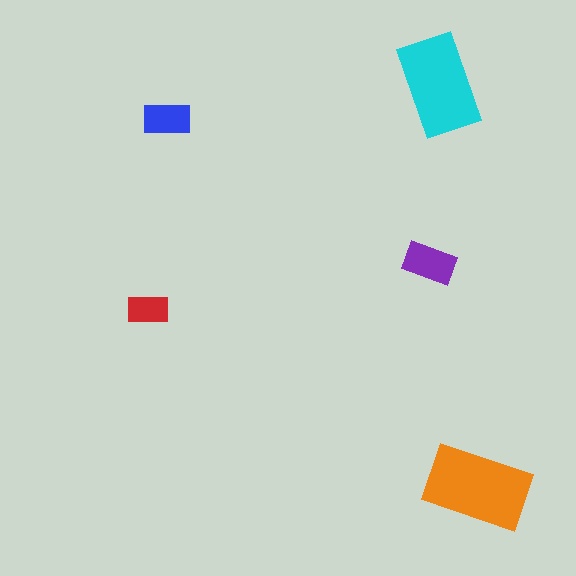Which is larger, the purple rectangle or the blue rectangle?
The purple one.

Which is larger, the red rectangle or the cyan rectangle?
The cyan one.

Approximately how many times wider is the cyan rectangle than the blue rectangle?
About 2 times wider.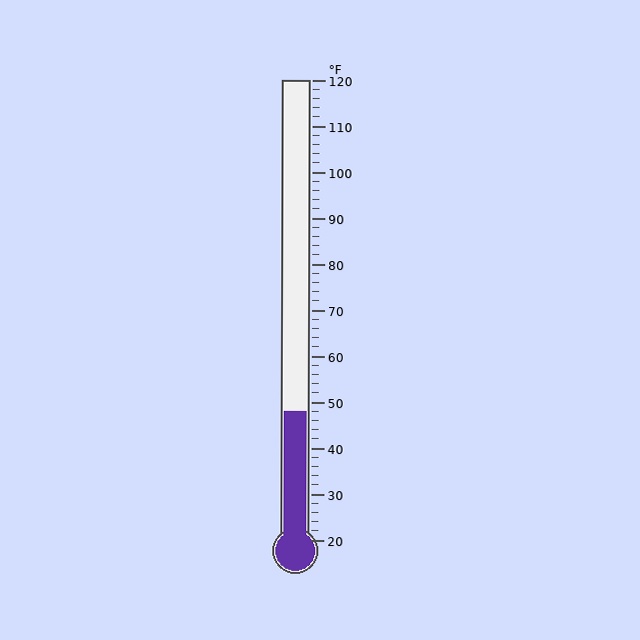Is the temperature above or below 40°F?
The temperature is above 40°F.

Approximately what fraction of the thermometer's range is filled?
The thermometer is filled to approximately 30% of its range.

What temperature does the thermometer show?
The thermometer shows approximately 48°F.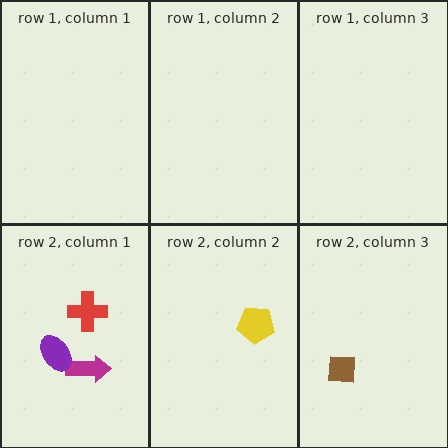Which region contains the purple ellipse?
The row 2, column 1 region.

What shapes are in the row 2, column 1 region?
The red cross, the magenta arrow, the purple ellipse.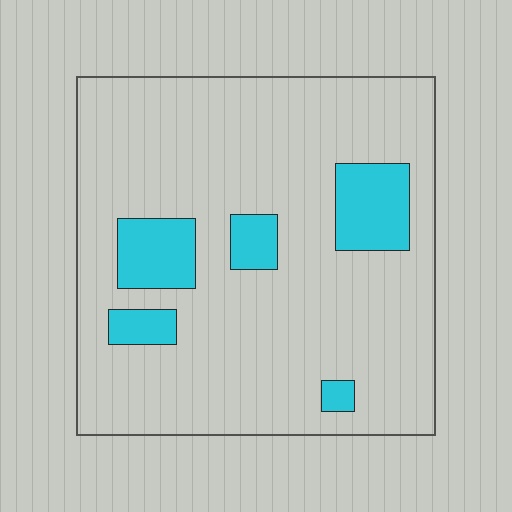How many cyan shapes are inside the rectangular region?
5.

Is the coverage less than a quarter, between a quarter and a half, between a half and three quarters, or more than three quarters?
Less than a quarter.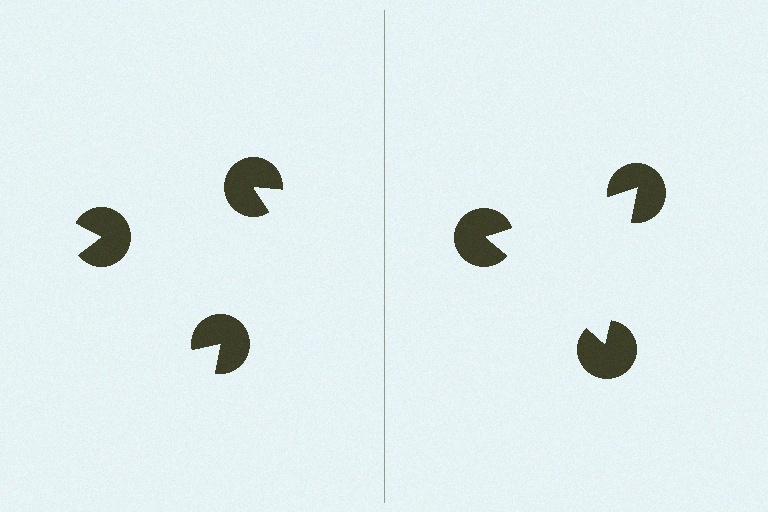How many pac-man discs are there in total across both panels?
6 — 3 on each side.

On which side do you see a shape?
An illusory triangle appears on the right side. On the left side the wedge cuts are rotated, so no coherent shape forms.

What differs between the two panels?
The pac-man discs are positioned identically on both sides; only the wedge orientations differ. On the right they align to a triangle; on the left they are misaligned.